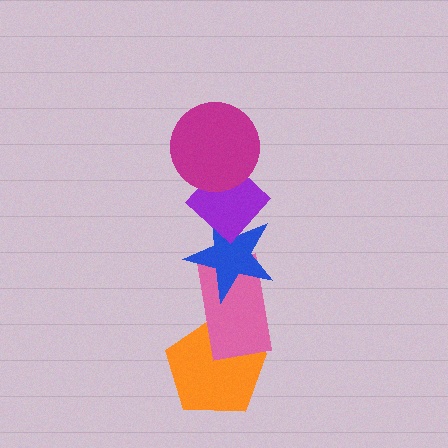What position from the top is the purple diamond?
The purple diamond is 2nd from the top.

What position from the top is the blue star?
The blue star is 3rd from the top.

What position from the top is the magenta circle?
The magenta circle is 1st from the top.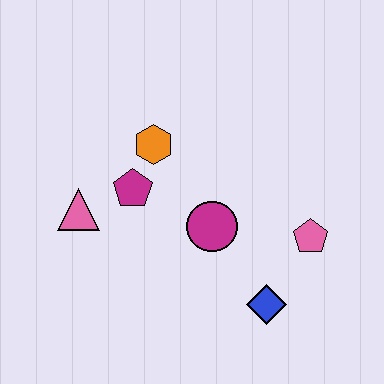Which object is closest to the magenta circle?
The magenta pentagon is closest to the magenta circle.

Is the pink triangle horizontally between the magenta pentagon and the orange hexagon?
No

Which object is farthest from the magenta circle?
The pink triangle is farthest from the magenta circle.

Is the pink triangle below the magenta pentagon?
Yes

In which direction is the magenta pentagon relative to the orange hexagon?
The magenta pentagon is below the orange hexagon.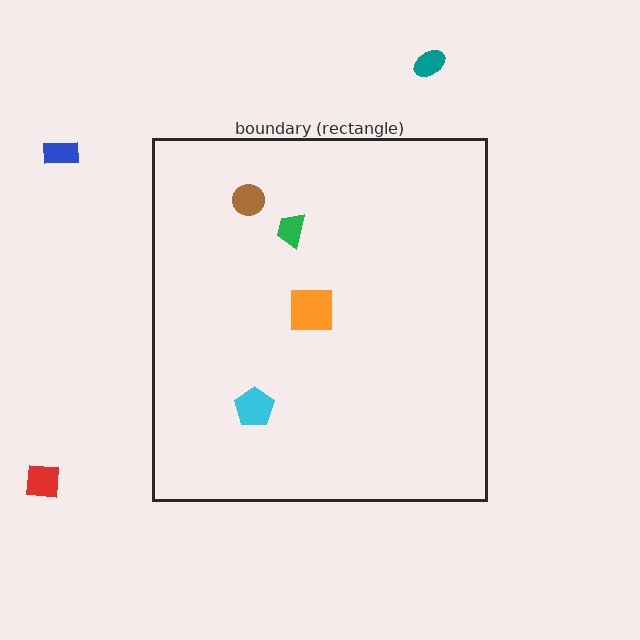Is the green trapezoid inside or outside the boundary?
Inside.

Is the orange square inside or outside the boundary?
Inside.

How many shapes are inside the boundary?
4 inside, 3 outside.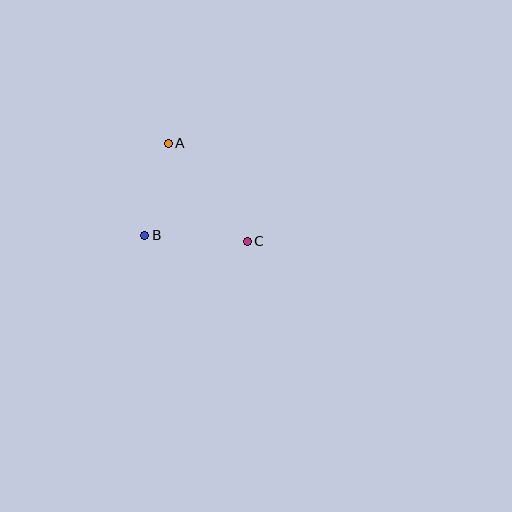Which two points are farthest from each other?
Points A and C are farthest from each other.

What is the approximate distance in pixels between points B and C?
The distance between B and C is approximately 103 pixels.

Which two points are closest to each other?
Points A and B are closest to each other.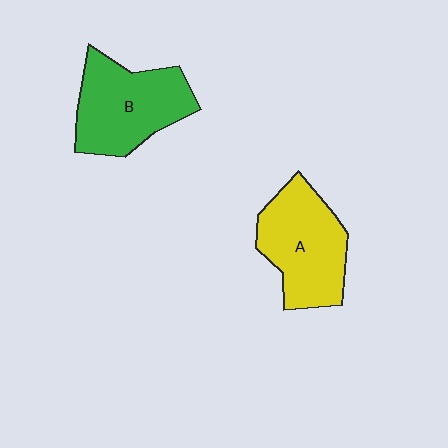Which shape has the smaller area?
Shape A (yellow).